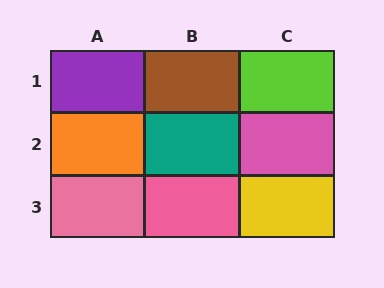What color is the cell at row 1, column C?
Lime.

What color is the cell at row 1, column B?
Brown.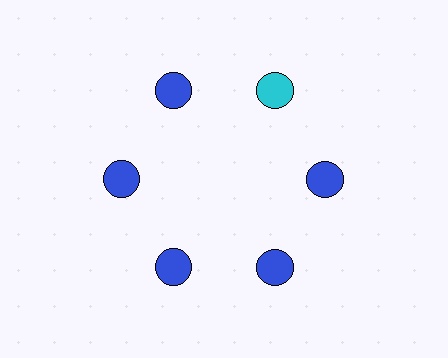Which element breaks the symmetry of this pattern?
The cyan circle at roughly the 1 o'clock position breaks the symmetry. All other shapes are blue circles.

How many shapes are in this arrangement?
There are 6 shapes arranged in a ring pattern.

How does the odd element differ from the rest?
It has a different color: cyan instead of blue.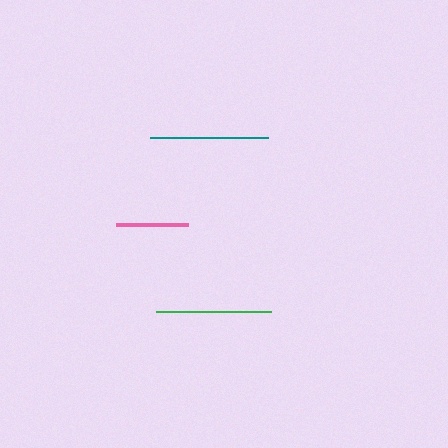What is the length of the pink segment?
The pink segment is approximately 72 pixels long.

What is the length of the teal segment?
The teal segment is approximately 118 pixels long.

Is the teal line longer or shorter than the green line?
The teal line is longer than the green line.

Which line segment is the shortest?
The pink line is the shortest at approximately 72 pixels.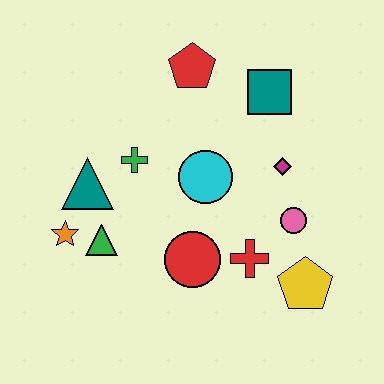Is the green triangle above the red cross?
Yes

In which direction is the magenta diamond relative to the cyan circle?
The magenta diamond is to the right of the cyan circle.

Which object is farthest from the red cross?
The red pentagon is farthest from the red cross.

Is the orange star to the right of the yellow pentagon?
No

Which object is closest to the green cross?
The teal triangle is closest to the green cross.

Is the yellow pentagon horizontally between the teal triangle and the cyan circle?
No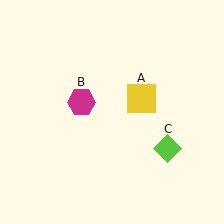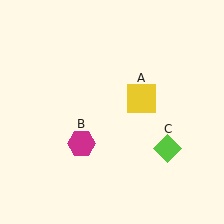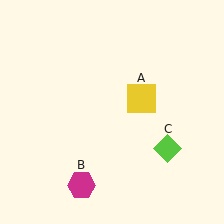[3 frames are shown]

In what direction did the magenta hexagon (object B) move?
The magenta hexagon (object B) moved down.